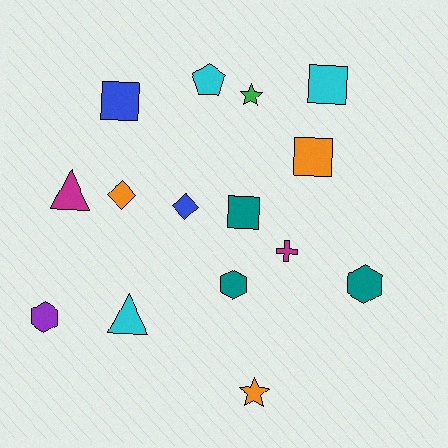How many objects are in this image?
There are 15 objects.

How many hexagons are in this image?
There are 3 hexagons.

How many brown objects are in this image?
There are no brown objects.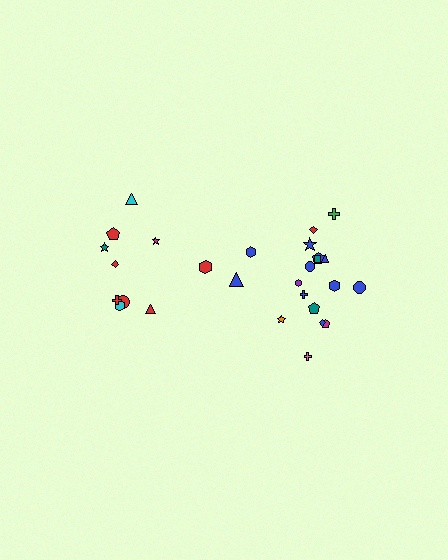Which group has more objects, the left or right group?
The right group.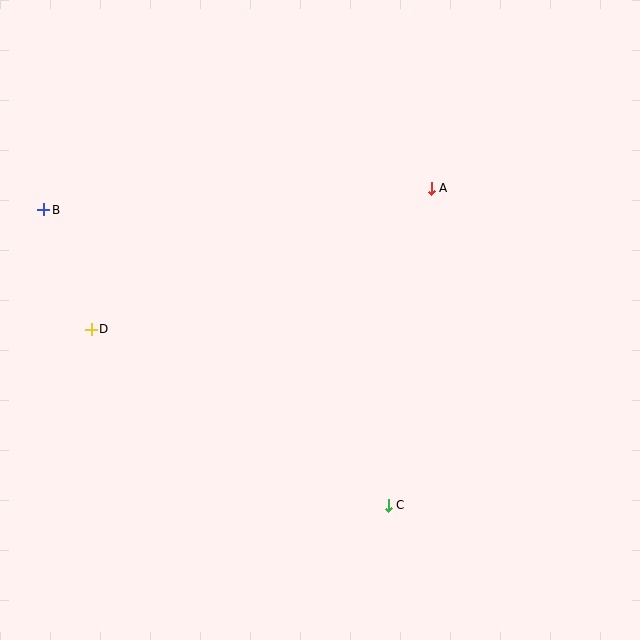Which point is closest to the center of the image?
Point A at (431, 188) is closest to the center.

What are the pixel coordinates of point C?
Point C is at (388, 505).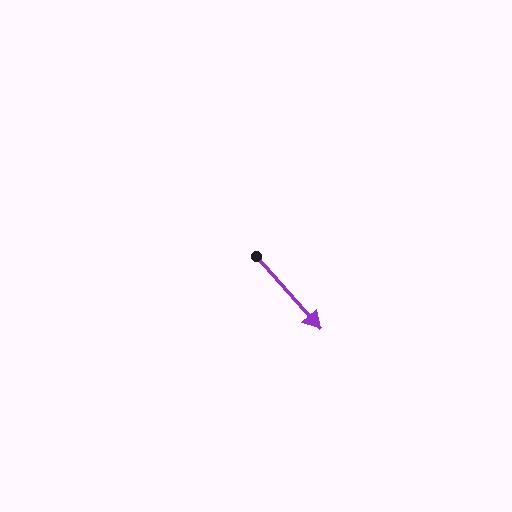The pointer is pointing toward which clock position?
Roughly 5 o'clock.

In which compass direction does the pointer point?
Southeast.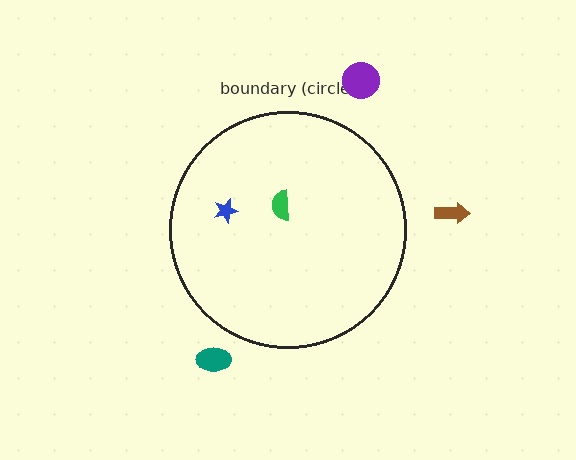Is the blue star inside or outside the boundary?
Inside.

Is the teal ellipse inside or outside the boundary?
Outside.